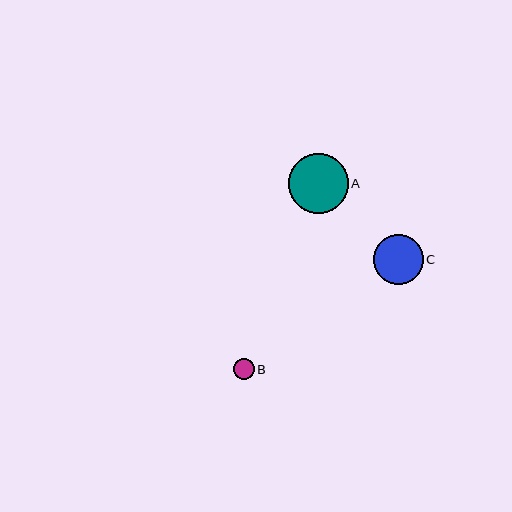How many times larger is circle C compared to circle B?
Circle C is approximately 2.4 times the size of circle B.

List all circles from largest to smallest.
From largest to smallest: A, C, B.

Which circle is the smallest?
Circle B is the smallest with a size of approximately 21 pixels.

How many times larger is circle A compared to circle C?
Circle A is approximately 1.2 times the size of circle C.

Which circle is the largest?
Circle A is the largest with a size of approximately 60 pixels.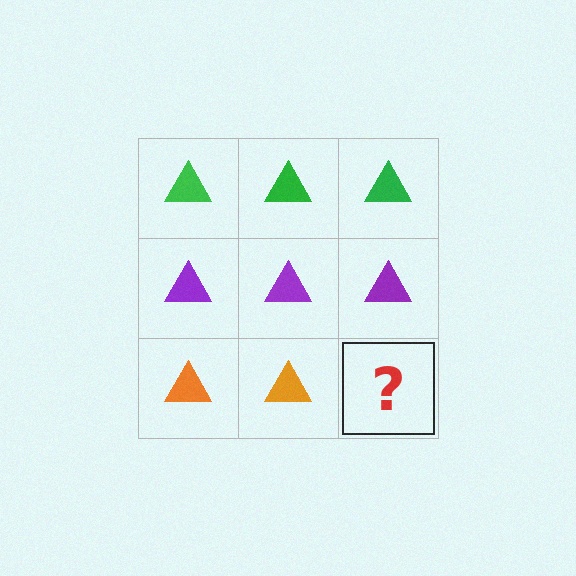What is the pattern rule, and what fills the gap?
The rule is that each row has a consistent color. The gap should be filled with an orange triangle.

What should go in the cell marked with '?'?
The missing cell should contain an orange triangle.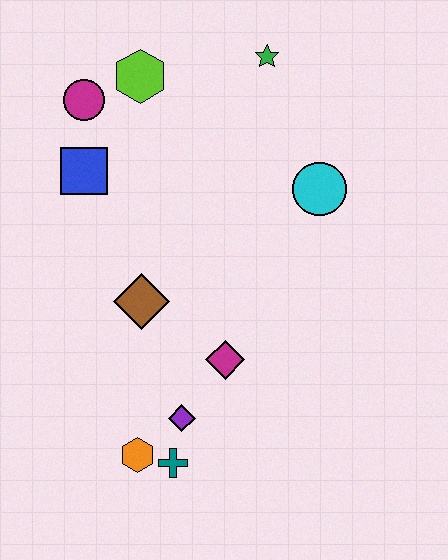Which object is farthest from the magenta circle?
The teal cross is farthest from the magenta circle.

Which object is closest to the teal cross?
The orange hexagon is closest to the teal cross.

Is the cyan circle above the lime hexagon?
No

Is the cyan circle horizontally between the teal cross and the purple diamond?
No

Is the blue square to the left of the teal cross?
Yes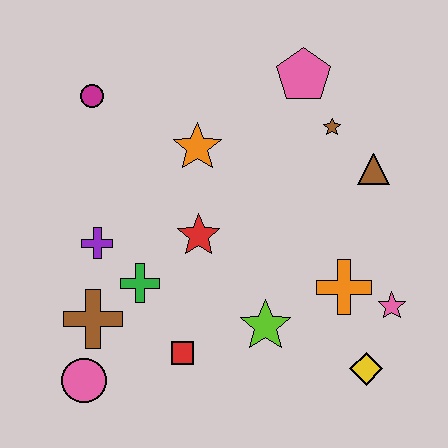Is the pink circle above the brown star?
No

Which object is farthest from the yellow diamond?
The magenta circle is farthest from the yellow diamond.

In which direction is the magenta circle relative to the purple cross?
The magenta circle is above the purple cross.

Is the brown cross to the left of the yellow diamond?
Yes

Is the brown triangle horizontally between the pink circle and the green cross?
No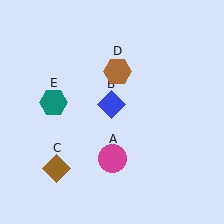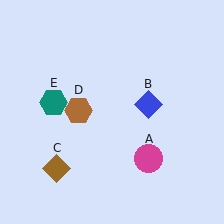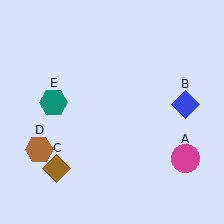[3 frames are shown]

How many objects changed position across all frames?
3 objects changed position: magenta circle (object A), blue diamond (object B), brown hexagon (object D).